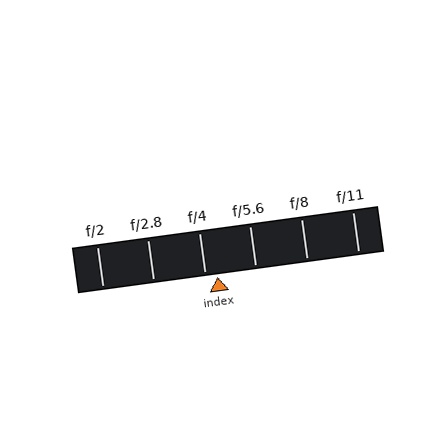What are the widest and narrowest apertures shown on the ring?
The widest aperture shown is f/2 and the narrowest is f/11.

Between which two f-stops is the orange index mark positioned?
The index mark is between f/4 and f/5.6.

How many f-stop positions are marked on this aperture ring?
There are 6 f-stop positions marked.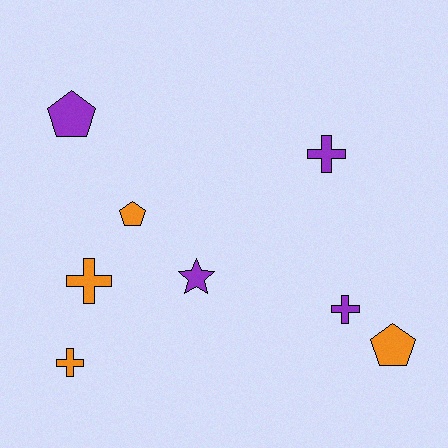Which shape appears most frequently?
Cross, with 4 objects.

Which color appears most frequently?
Purple, with 4 objects.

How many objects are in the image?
There are 8 objects.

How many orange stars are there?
There are no orange stars.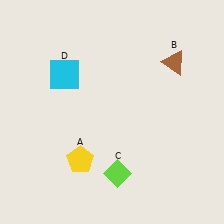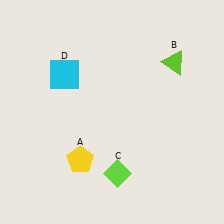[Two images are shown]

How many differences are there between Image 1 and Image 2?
There is 1 difference between the two images.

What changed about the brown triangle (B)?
In Image 1, B is brown. In Image 2, it changed to lime.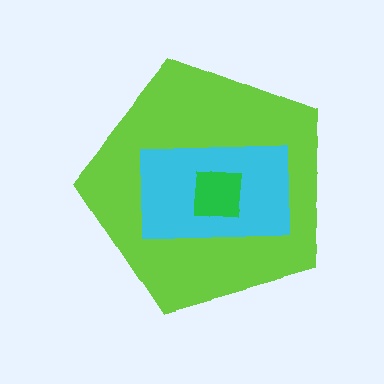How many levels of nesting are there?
3.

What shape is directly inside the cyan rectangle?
The green square.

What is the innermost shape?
The green square.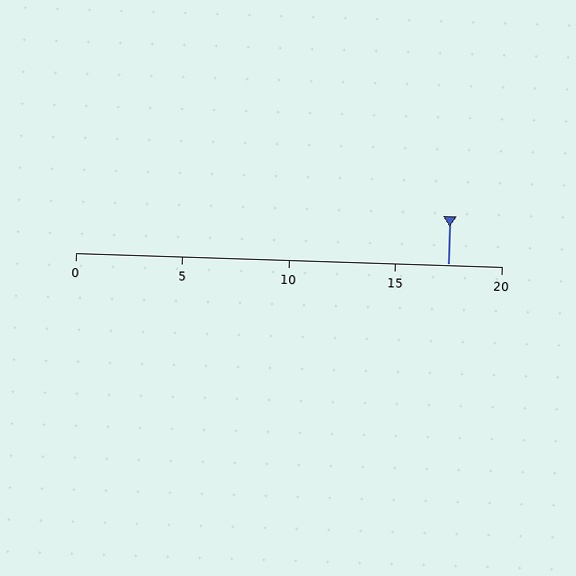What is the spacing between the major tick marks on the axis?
The major ticks are spaced 5 apart.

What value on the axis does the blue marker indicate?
The marker indicates approximately 17.5.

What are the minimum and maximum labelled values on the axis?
The axis runs from 0 to 20.